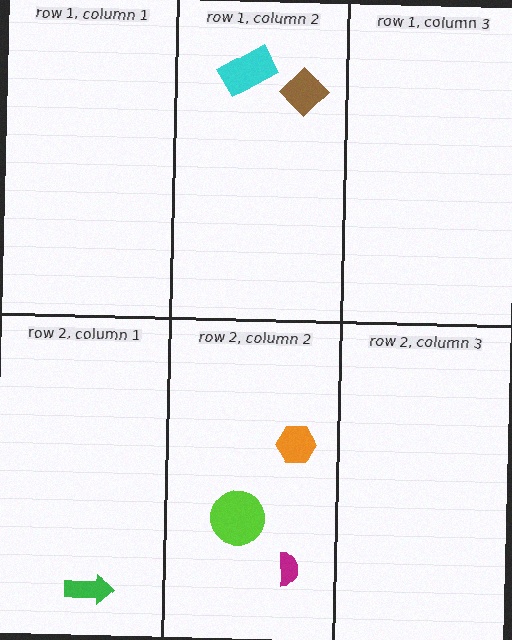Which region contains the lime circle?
The row 2, column 2 region.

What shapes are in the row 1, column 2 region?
The cyan rectangle, the brown diamond.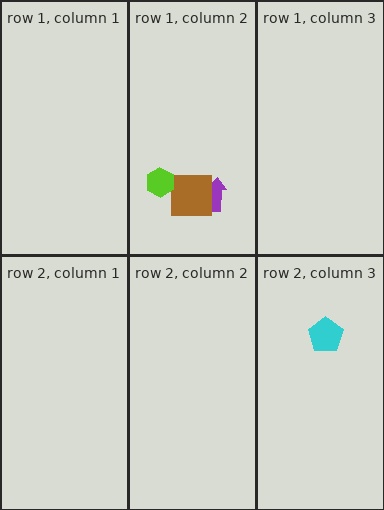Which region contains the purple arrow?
The row 1, column 2 region.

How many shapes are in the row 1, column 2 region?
3.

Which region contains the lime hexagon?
The row 1, column 2 region.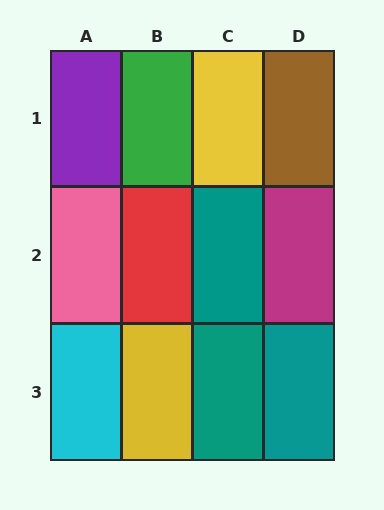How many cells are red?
1 cell is red.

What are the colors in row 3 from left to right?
Cyan, yellow, teal, teal.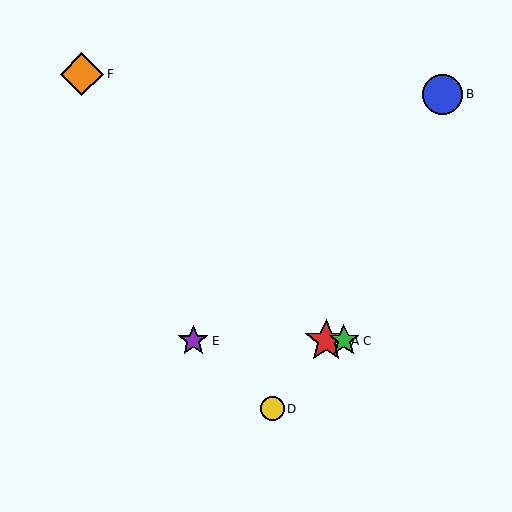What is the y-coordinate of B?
Object B is at y≈94.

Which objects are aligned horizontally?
Objects A, C, E are aligned horizontally.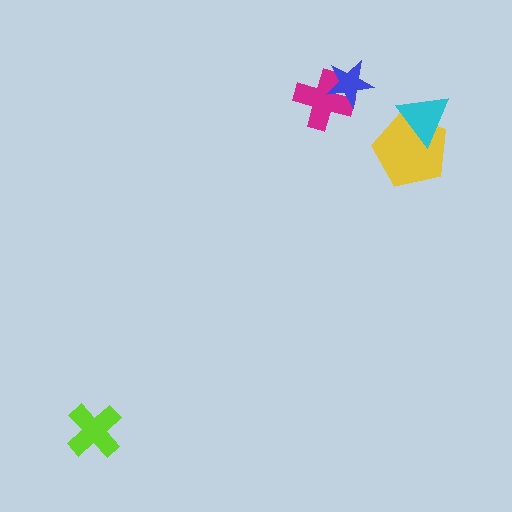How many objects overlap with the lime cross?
0 objects overlap with the lime cross.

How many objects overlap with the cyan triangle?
1 object overlaps with the cyan triangle.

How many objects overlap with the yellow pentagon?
1 object overlaps with the yellow pentagon.